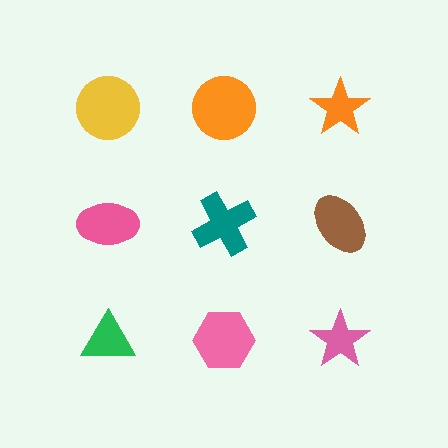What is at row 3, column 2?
A pink hexagon.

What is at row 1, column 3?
An orange star.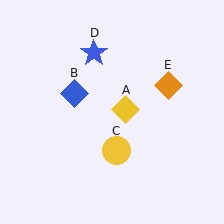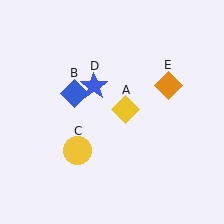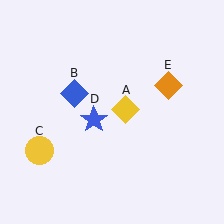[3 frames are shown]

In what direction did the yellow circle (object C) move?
The yellow circle (object C) moved left.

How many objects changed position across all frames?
2 objects changed position: yellow circle (object C), blue star (object D).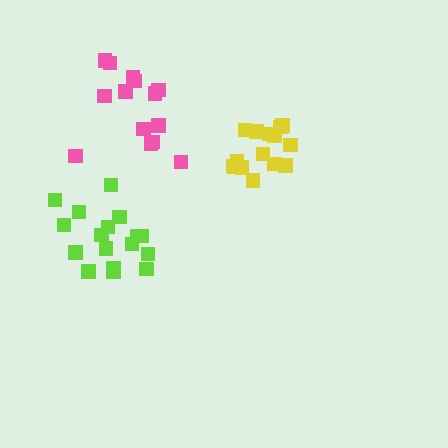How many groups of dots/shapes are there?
There are 3 groups.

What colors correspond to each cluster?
The clusters are colored: lime, yellow, pink.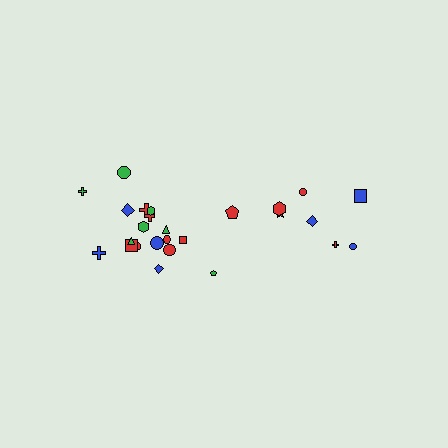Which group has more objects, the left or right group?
The left group.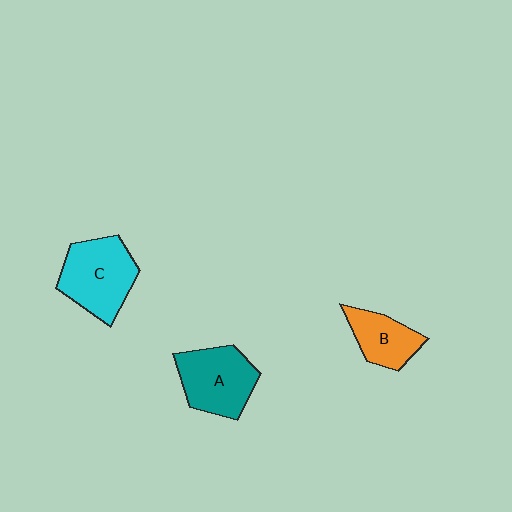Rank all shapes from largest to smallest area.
From largest to smallest: C (cyan), A (teal), B (orange).